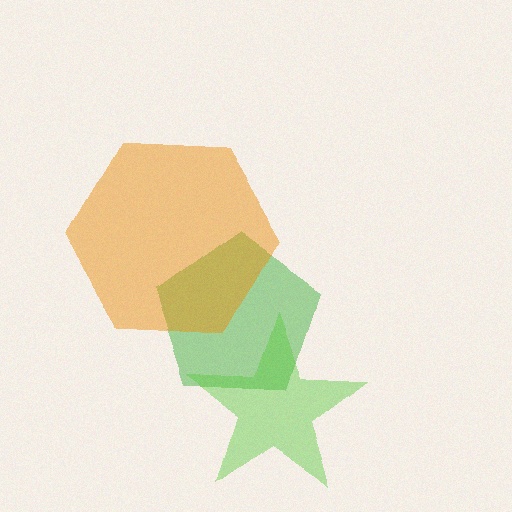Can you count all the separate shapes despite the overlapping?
Yes, there are 3 separate shapes.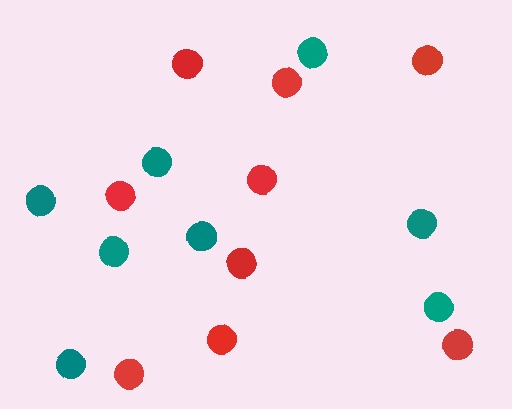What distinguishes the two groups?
There are 2 groups: one group of red circles (9) and one group of teal circles (8).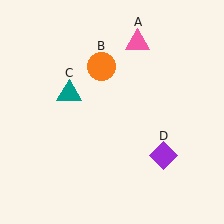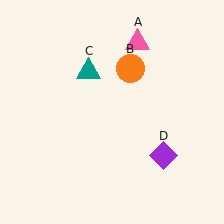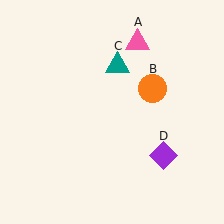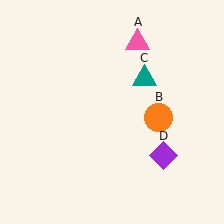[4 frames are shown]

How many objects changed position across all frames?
2 objects changed position: orange circle (object B), teal triangle (object C).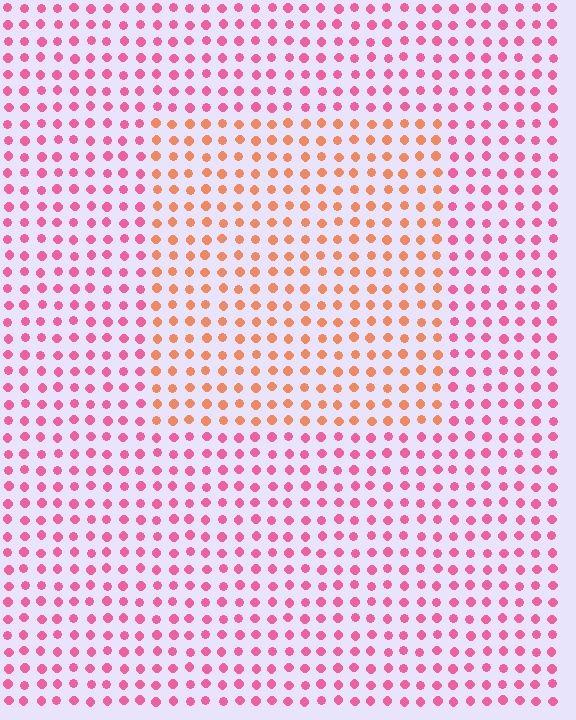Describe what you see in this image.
The image is filled with small pink elements in a uniform arrangement. A rectangle-shaped region is visible where the elements are tinted to a slightly different hue, forming a subtle color boundary.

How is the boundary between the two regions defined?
The boundary is defined purely by a slight shift in hue (about 44 degrees). Spacing, size, and orientation are identical on both sides.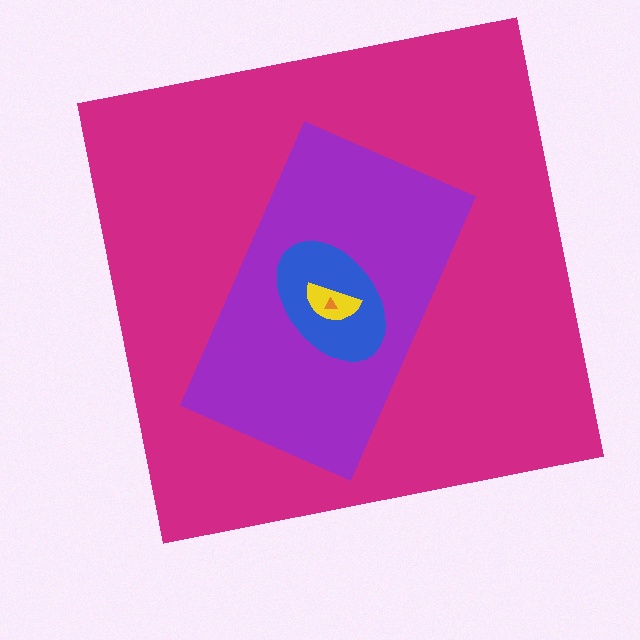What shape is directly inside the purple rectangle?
The blue ellipse.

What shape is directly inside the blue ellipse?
The yellow semicircle.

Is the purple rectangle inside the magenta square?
Yes.